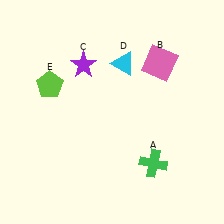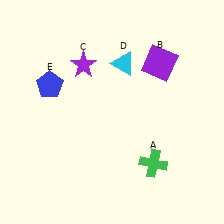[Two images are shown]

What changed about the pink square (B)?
In Image 1, B is pink. In Image 2, it changed to purple.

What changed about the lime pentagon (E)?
In Image 1, E is lime. In Image 2, it changed to blue.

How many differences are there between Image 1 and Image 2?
There are 2 differences between the two images.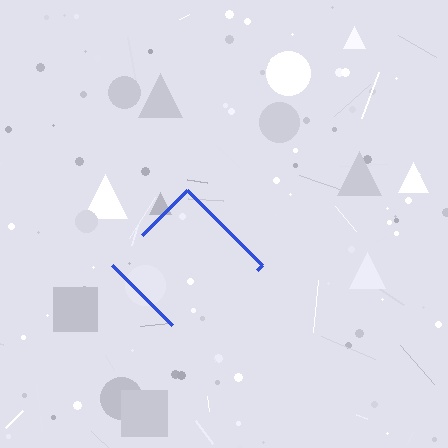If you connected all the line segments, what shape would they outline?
They would outline a diamond.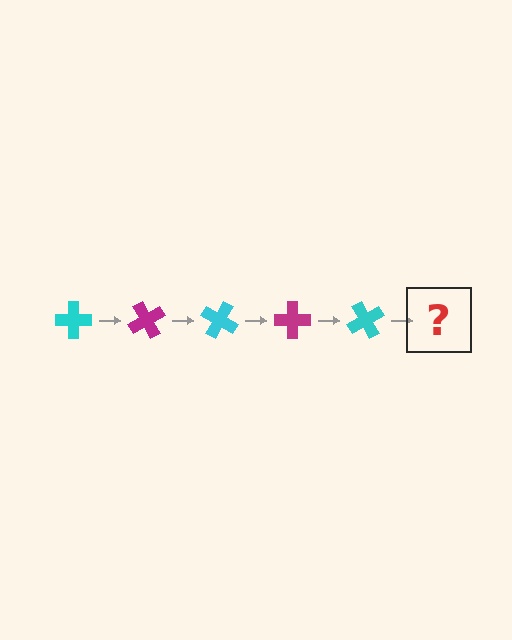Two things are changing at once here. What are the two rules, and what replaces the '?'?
The two rules are that it rotates 60 degrees each step and the color cycles through cyan and magenta. The '?' should be a magenta cross, rotated 300 degrees from the start.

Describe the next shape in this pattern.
It should be a magenta cross, rotated 300 degrees from the start.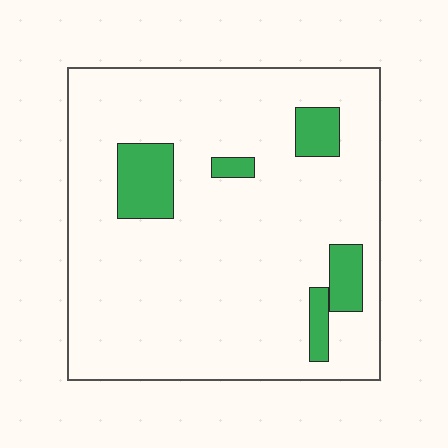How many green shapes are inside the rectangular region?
5.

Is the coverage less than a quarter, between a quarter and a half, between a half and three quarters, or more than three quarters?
Less than a quarter.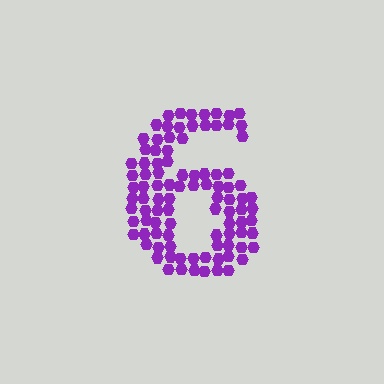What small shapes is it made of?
It is made of small hexagons.